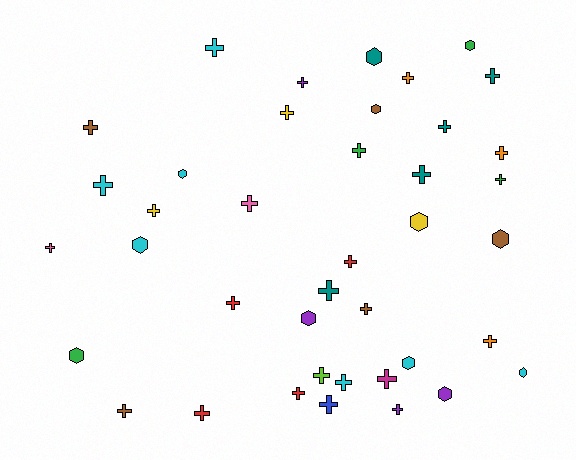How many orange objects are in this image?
There are 3 orange objects.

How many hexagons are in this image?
There are 12 hexagons.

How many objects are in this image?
There are 40 objects.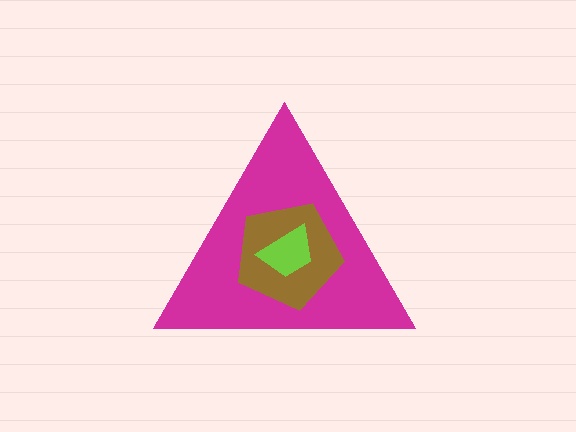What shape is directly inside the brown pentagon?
The lime trapezoid.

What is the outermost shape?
The magenta triangle.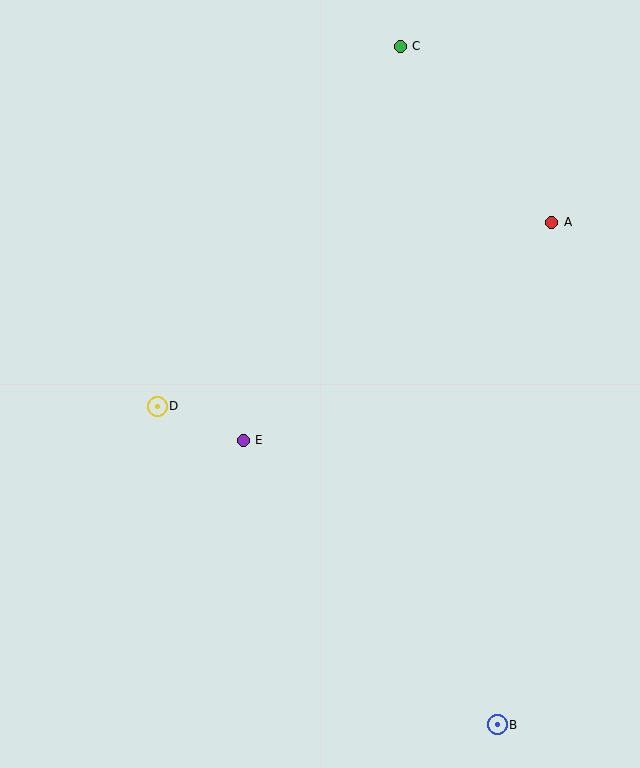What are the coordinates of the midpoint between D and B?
The midpoint between D and B is at (327, 565).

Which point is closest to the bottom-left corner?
Point D is closest to the bottom-left corner.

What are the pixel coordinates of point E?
Point E is at (243, 440).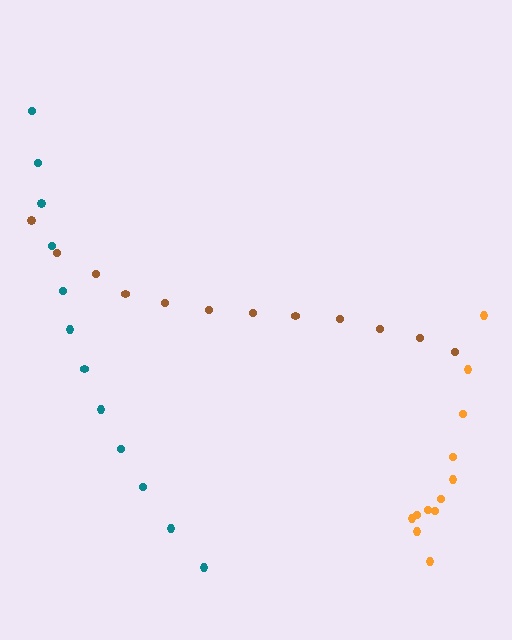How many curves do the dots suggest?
There are 3 distinct paths.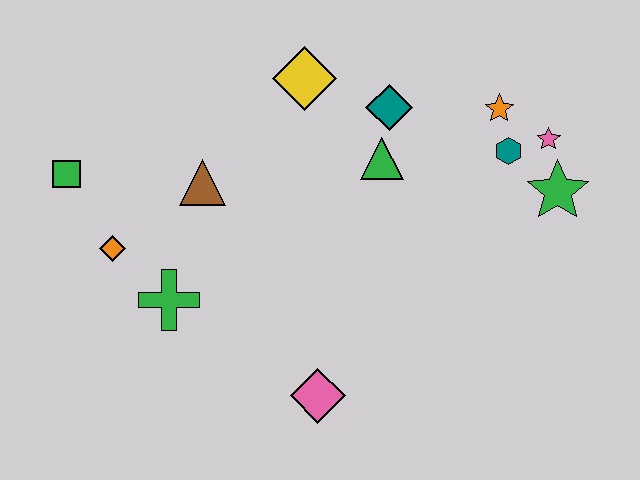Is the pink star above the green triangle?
Yes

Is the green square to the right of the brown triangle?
No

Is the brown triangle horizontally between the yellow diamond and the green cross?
Yes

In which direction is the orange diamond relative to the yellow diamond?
The orange diamond is to the left of the yellow diamond.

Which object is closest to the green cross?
The orange diamond is closest to the green cross.